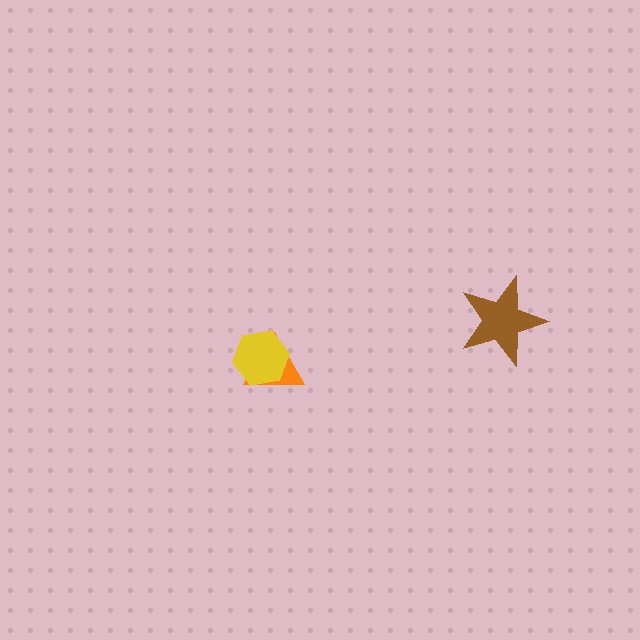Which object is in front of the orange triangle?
The yellow hexagon is in front of the orange triangle.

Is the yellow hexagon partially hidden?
No, no other shape covers it.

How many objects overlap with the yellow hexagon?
1 object overlaps with the yellow hexagon.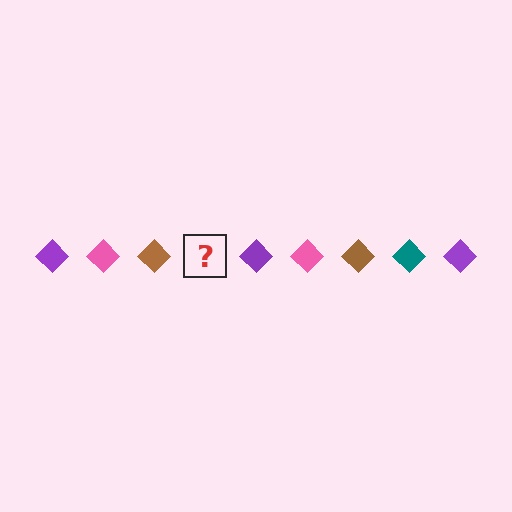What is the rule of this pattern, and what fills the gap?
The rule is that the pattern cycles through purple, pink, brown, teal diamonds. The gap should be filled with a teal diamond.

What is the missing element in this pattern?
The missing element is a teal diamond.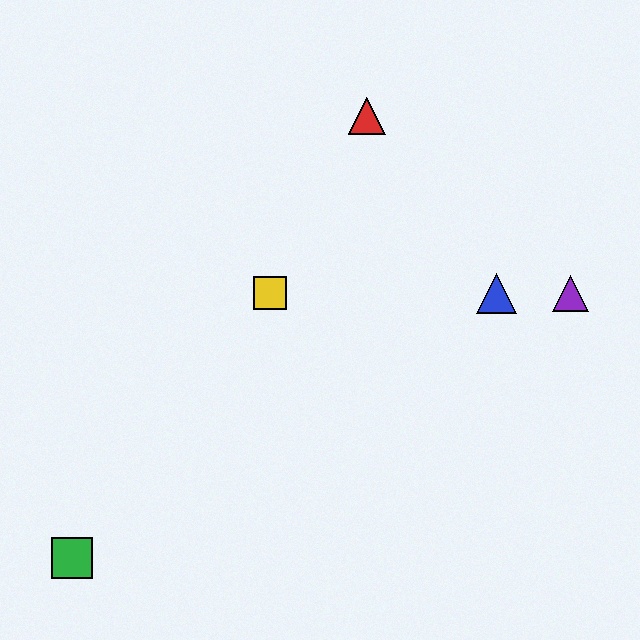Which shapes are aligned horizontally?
The blue triangle, the yellow square, the purple triangle are aligned horizontally.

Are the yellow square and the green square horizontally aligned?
No, the yellow square is at y≈293 and the green square is at y≈558.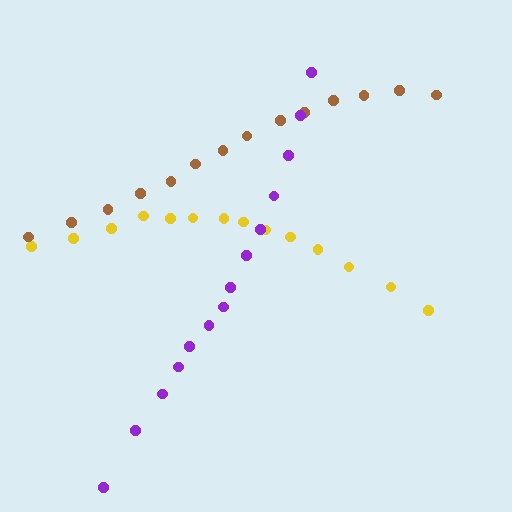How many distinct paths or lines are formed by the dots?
There are 3 distinct paths.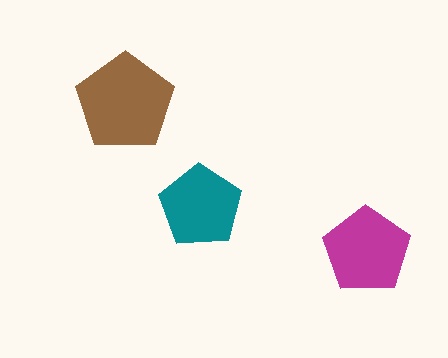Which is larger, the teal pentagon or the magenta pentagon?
The magenta one.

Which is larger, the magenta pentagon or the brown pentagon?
The brown one.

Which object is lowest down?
The magenta pentagon is bottommost.